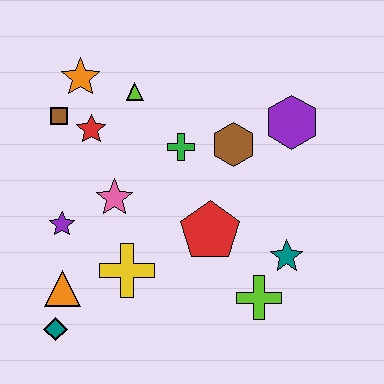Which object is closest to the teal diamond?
The orange triangle is closest to the teal diamond.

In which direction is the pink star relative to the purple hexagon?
The pink star is to the left of the purple hexagon.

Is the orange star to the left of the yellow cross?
Yes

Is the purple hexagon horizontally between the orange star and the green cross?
No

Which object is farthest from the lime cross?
The orange star is farthest from the lime cross.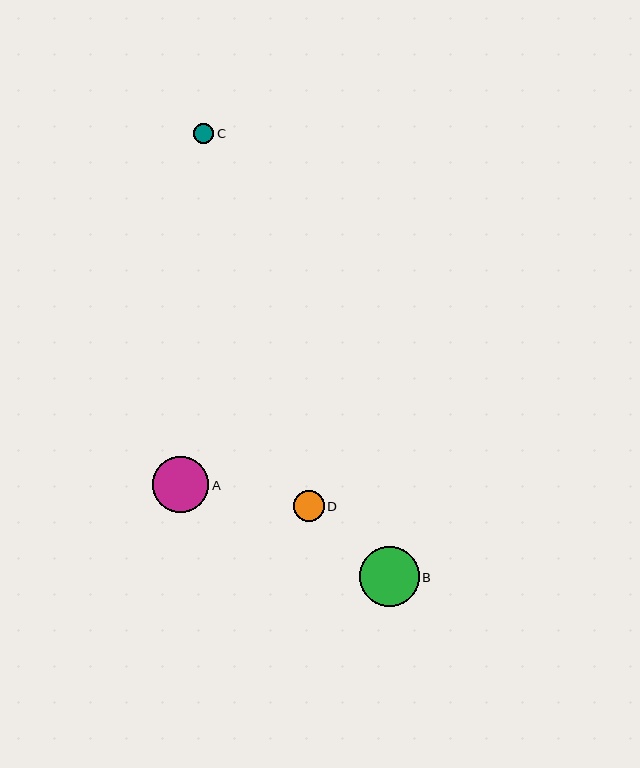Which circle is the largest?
Circle B is the largest with a size of approximately 60 pixels.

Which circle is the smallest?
Circle C is the smallest with a size of approximately 20 pixels.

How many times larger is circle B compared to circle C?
Circle B is approximately 3.0 times the size of circle C.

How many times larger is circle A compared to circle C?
Circle A is approximately 2.8 times the size of circle C.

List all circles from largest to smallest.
From largest to smallest: B, A, D, C.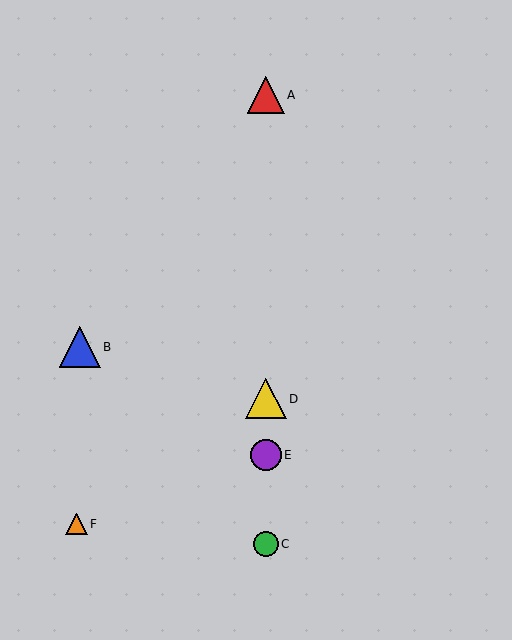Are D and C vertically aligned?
Yes, both are at x≈266.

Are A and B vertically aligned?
No, A is at x≈266 and B is at x≈80.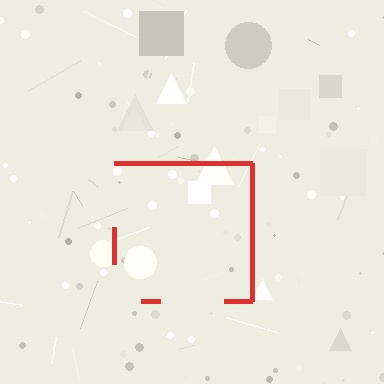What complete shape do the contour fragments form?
The contour fragments form a square.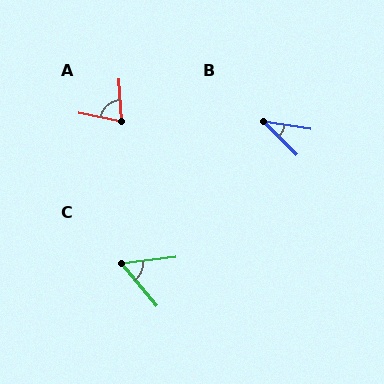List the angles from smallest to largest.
B (36°), C (57°), A (75°).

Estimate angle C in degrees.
Approximately 57 degrees.